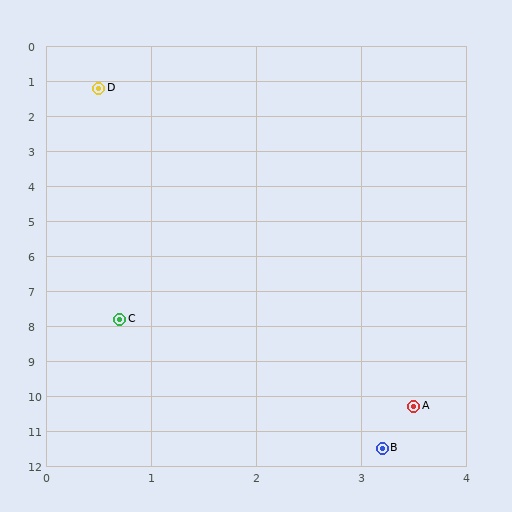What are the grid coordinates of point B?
Point B is at approximately (3.2, 11.5).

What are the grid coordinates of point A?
Point A is at approximately (3.5, 10.3).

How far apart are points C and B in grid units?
Points C and B are about 4.5 grid units apart.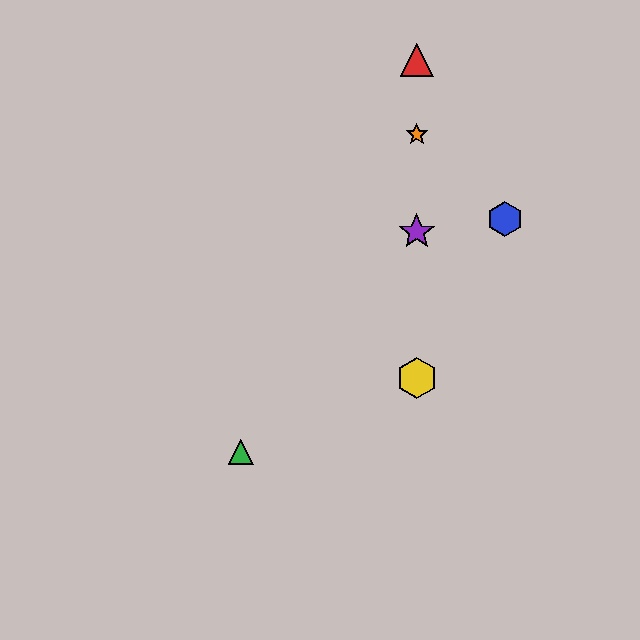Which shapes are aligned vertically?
The red triangle, the yellow hexagon, the purple star, the orange star are aligned vertically.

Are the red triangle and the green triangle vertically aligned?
No, the red triangle is at x≈417 and the green triangle is at x≈241.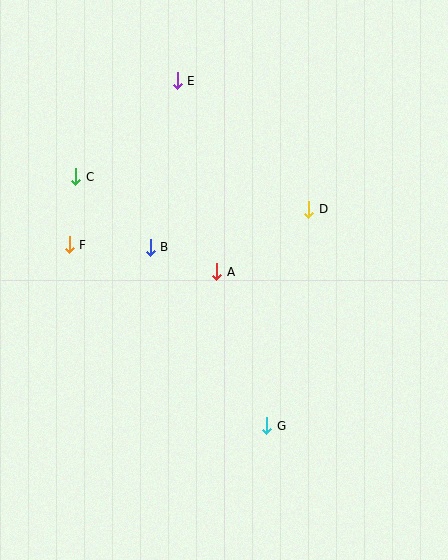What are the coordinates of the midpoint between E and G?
The midpoint between E and G is at (222, 253).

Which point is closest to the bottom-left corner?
Point G is closest to the bottom-left corner.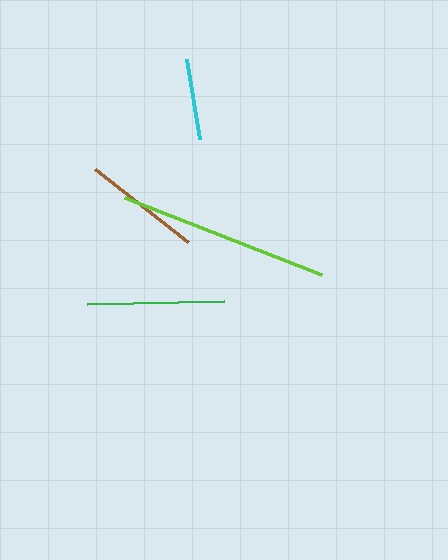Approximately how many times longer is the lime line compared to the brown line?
The lime line is approximately 1.8 times the length of the brown line.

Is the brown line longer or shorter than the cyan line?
The brown line is longer than the cyan line.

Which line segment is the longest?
The lime line is the longest at approximately 211 pixels.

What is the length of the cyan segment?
The cyan segment is approximately 81 pixels long.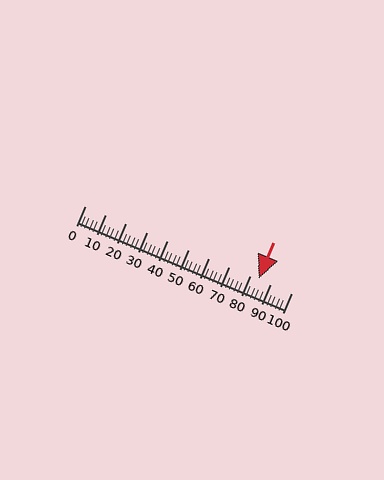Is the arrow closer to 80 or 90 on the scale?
The arrow is closer to 80.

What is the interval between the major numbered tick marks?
The major tick marks are spaced 10 units apart.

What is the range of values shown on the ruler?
The ruler shows values from 0 to 100.